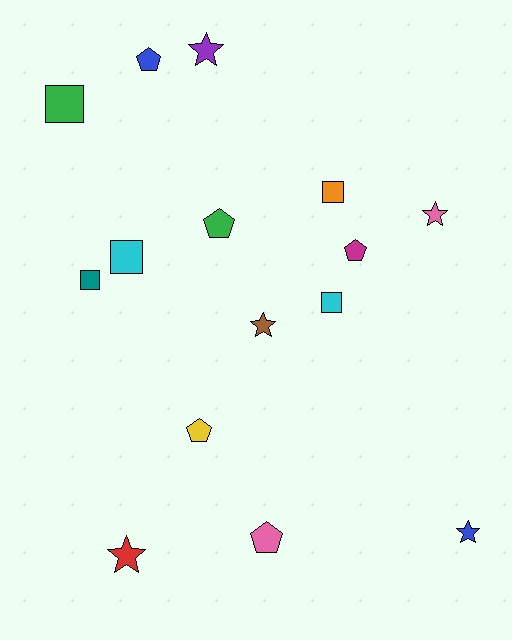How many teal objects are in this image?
There is 1 teal object.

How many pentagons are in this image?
There are 5 pentagons.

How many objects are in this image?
There are 15 objects.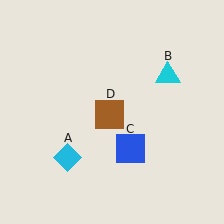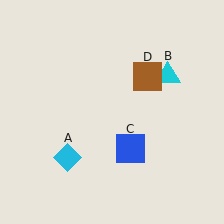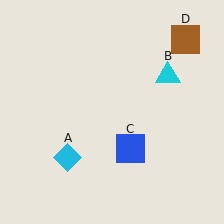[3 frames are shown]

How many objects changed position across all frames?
1 object changed position: brown square (object D).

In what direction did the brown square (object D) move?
The brown square (object D) moved up and to the right.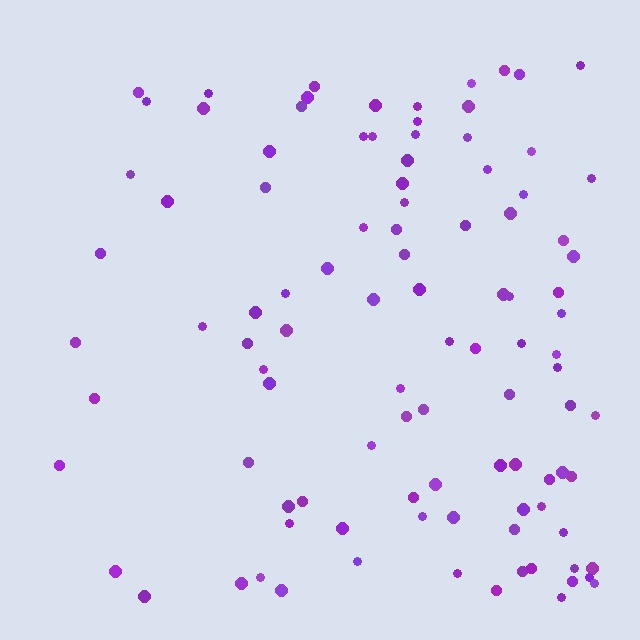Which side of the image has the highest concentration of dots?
The right.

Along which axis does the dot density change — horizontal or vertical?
Horizontal.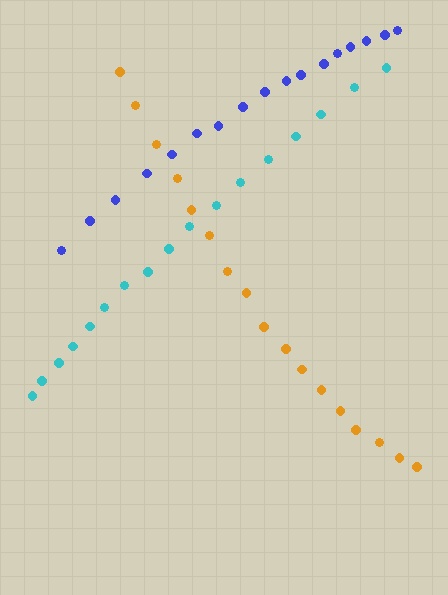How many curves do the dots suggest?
There are 3 distinct paths.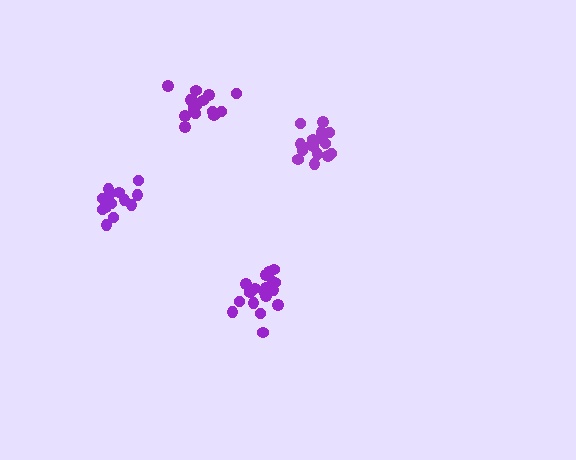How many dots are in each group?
Group 1: 20 dots, Group 2: 15 dots, Group 3: 14 dots, Group 4: 18 dots (67 total).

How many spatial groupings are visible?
There are 4 spatial groupings.